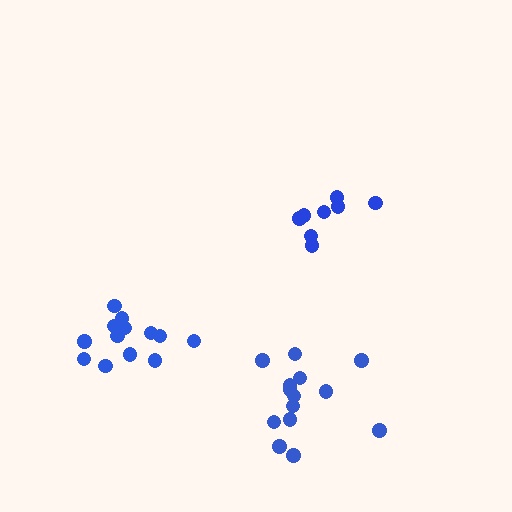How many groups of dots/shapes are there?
There are 3 groups.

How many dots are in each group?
Group 1: 8 dots, Group 2: 14 dots, Group 3: 13 dots (35 total).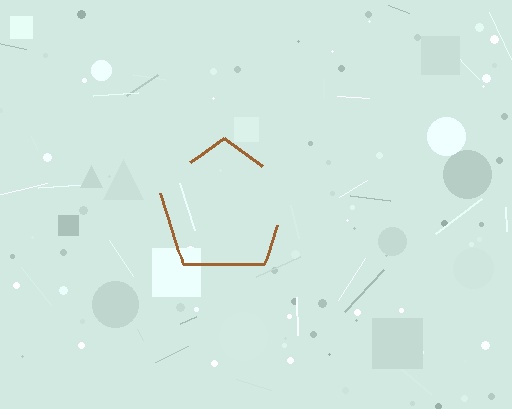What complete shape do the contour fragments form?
The contour fragments form a pentagon.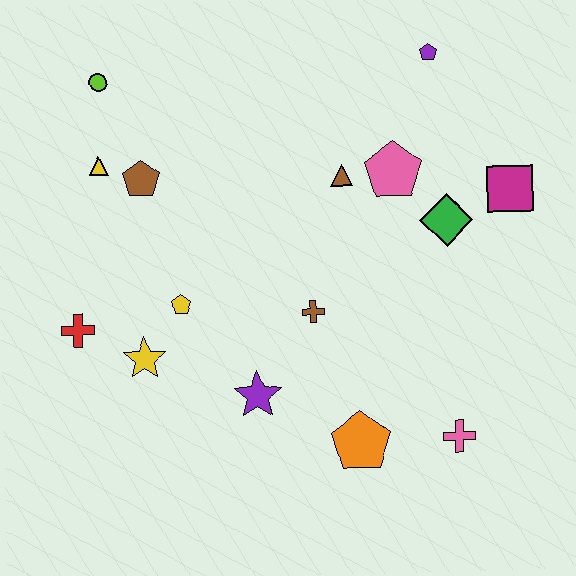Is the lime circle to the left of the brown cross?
Yes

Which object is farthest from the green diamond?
The red cross is farthest from the green diamond.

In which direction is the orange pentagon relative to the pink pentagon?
The orange pentagon is below the pink pentagon.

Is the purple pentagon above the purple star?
Yes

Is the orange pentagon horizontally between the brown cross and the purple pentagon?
Yes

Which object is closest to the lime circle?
The yellow triangle is closest to the lime circle.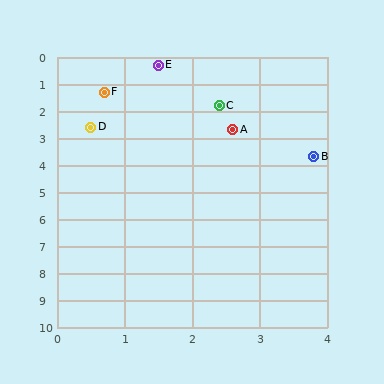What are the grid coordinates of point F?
Point F is at approximately (0.7, 1.3).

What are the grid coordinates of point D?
Point D is at approximately (0.5, 2.6).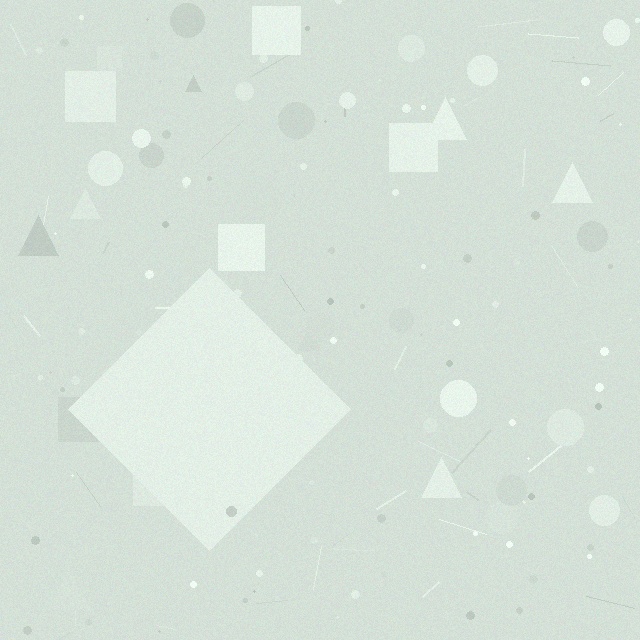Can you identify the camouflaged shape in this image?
The camouflaged shape is a diamond.